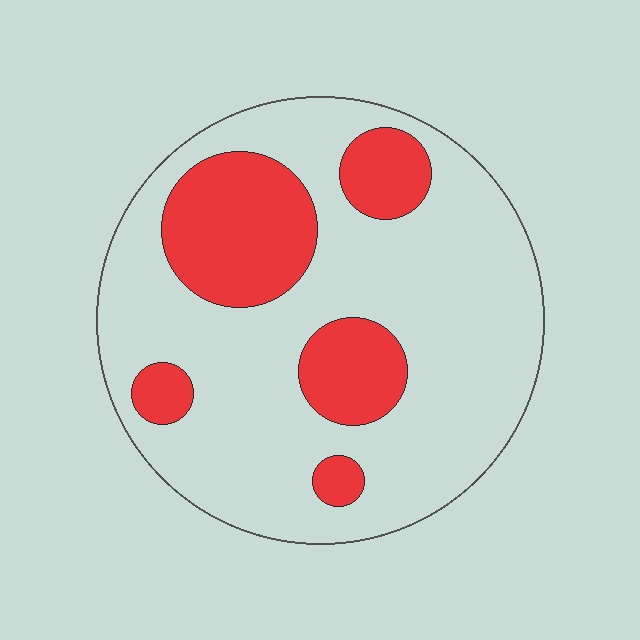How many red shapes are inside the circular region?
5.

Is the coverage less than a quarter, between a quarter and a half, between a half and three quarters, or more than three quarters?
Between a quarter and a half.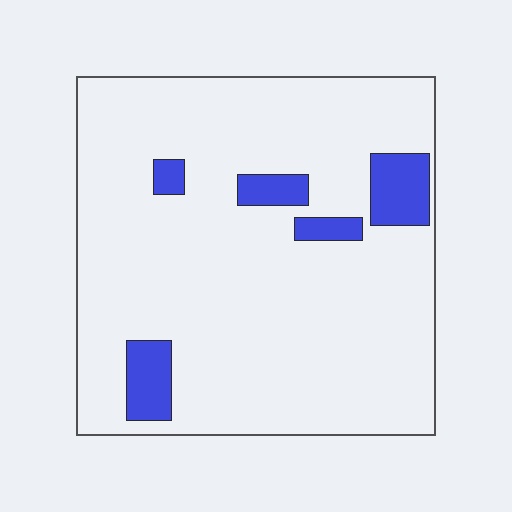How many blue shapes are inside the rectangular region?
5.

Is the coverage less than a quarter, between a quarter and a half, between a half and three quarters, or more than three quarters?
Less than a quarter.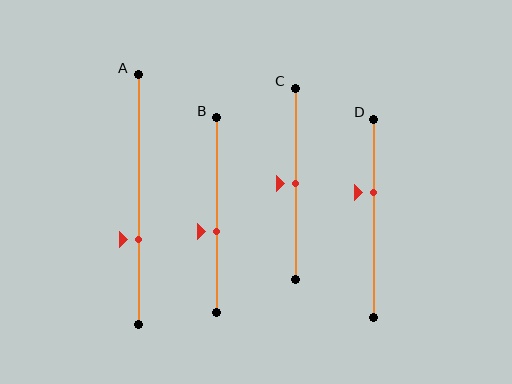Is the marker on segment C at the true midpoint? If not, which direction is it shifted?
Yes, the marker on segment C is at the true midpoint.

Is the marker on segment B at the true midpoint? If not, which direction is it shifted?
No, the marker on segment B is shifted downward by about 9% of the segment length.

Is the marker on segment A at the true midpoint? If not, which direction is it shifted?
No, the marker on segment A is shifted downward by about 16% of the segment length.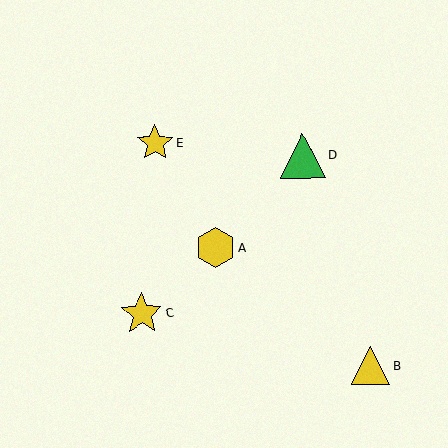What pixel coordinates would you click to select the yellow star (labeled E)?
Click at (155, 143) to select the yellow star E.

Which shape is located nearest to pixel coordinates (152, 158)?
The yellow star (labeled E) at (155, 143) is nearest to that location.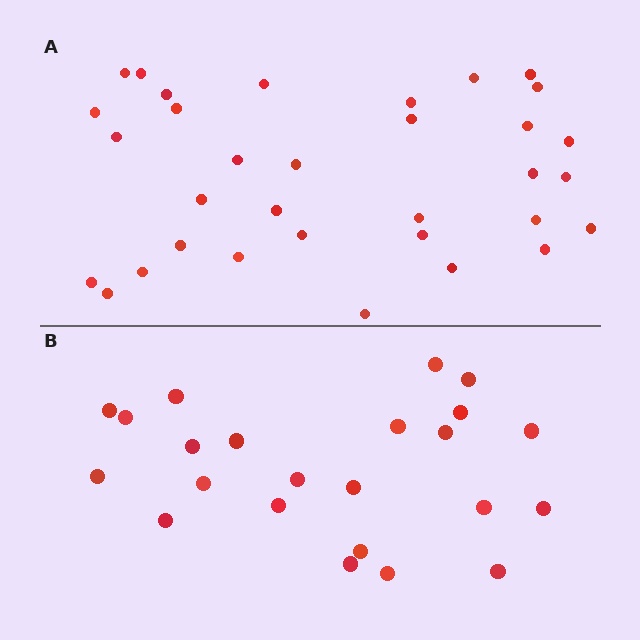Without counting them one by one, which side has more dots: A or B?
Region A (the top region) has more dots.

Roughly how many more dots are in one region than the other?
Region A has roughly 10 or so more dots than region B.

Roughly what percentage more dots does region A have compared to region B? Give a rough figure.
About 45% more.